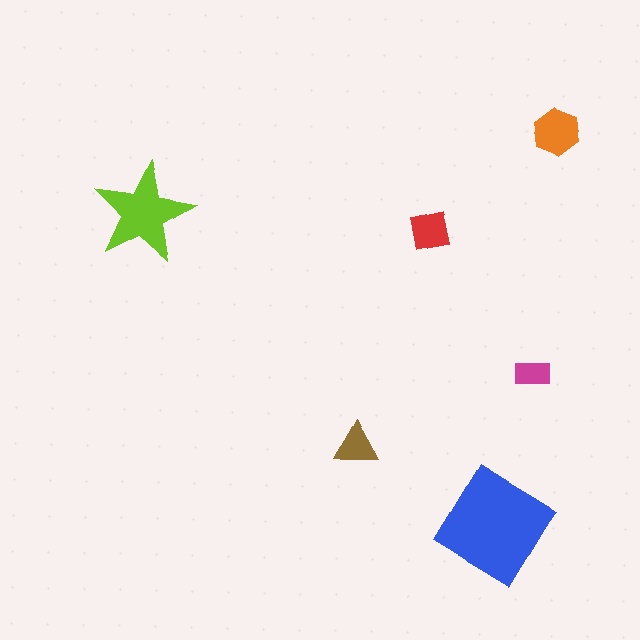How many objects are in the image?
There are 6 objects in the image.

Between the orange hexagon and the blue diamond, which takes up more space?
The blue diamond.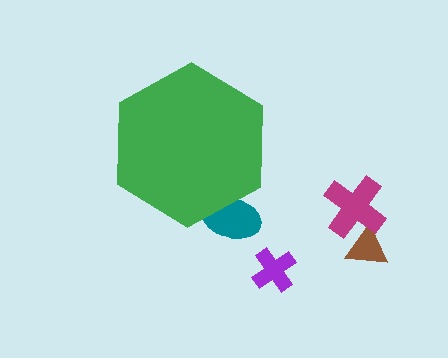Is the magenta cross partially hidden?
No, the magenta cross is fully visible.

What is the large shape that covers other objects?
A green hexagon.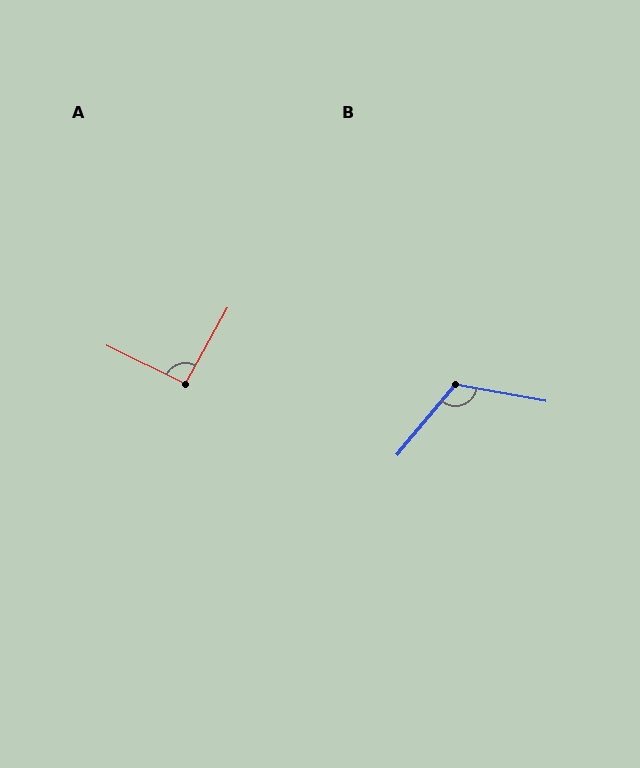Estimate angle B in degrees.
Approximately 120 degrees.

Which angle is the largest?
B, at approximately 120 degrees.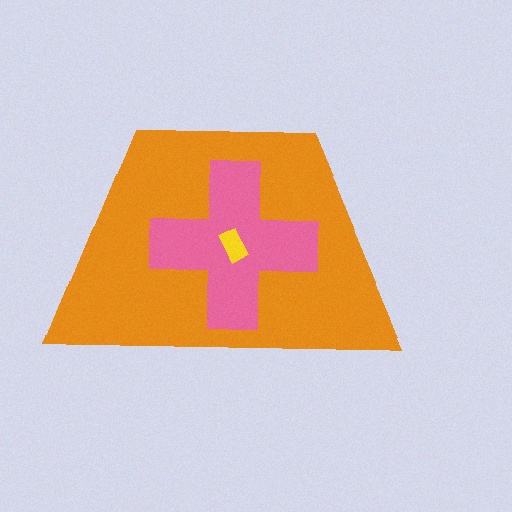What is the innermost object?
The yellow rectangle.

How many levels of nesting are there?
3.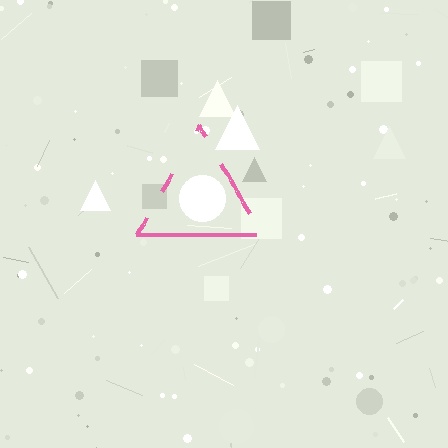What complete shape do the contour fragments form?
The contour fragments form a triangle.